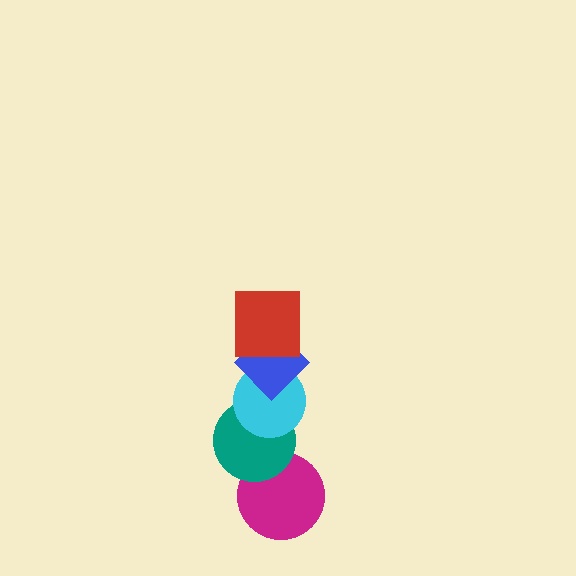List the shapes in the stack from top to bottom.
From top to bottom: the red square, the blue diamond, the cyan circle, the teal circle, the magenta circle.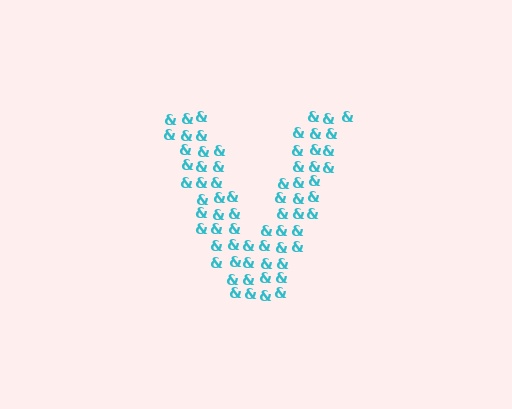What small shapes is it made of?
It is made of small ampersands.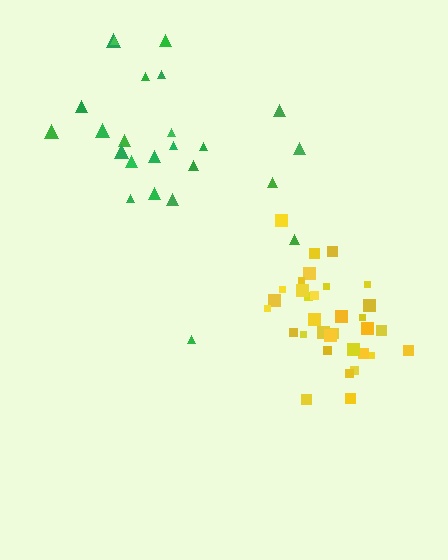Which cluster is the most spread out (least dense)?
Green.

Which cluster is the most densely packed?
Yellow.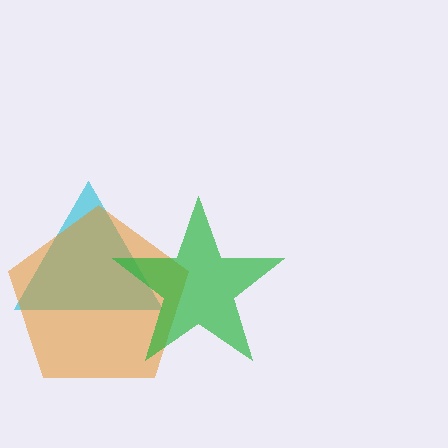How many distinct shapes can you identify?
There are 3 distinct shapes: a cyan triangle, an orange pentagon, a green star.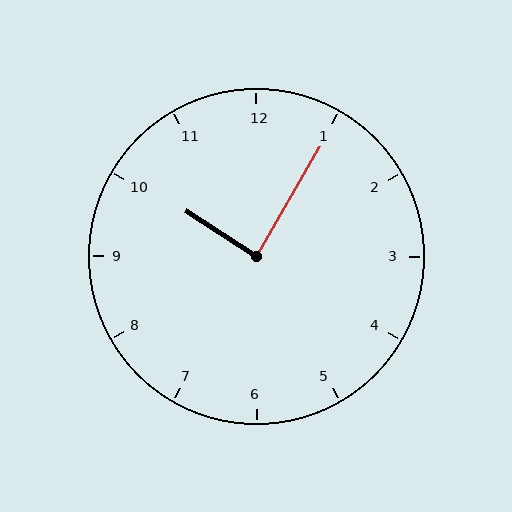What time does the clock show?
10:05.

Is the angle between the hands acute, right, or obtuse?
It is right.